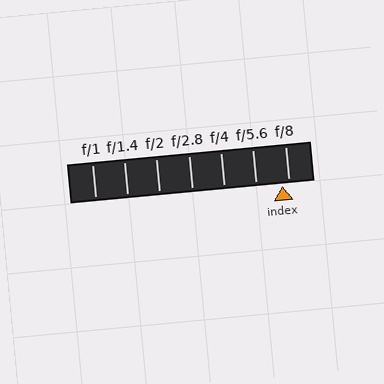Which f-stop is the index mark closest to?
The index mark is closest to f/8.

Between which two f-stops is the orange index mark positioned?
The index mark is between f/5.6 and f/8.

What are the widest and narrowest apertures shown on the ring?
The widest aperture shown is f/1 and the narrowest is f/8.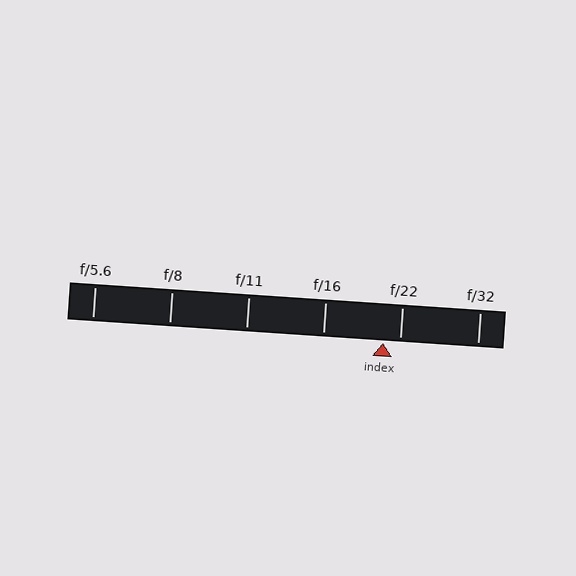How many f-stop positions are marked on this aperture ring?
There are 6 f-stop positions marked.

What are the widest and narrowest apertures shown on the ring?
The widest aperture shown is f/5.6 and the narrowest is f/32.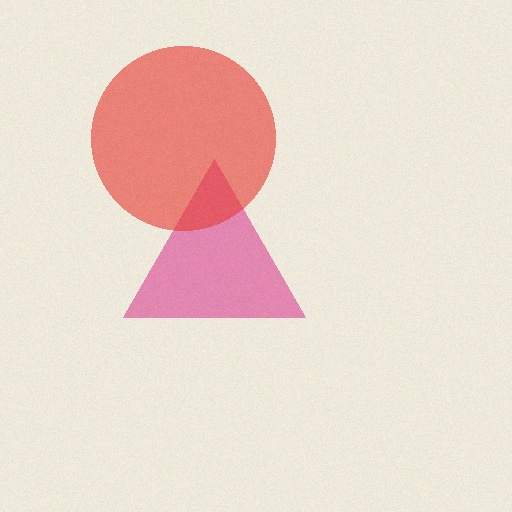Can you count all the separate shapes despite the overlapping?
Yes, there are 2 separate shapes.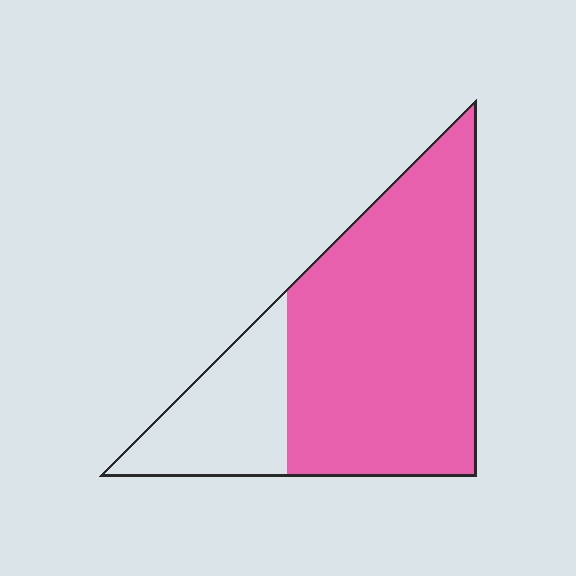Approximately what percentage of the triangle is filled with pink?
Approximately 75%.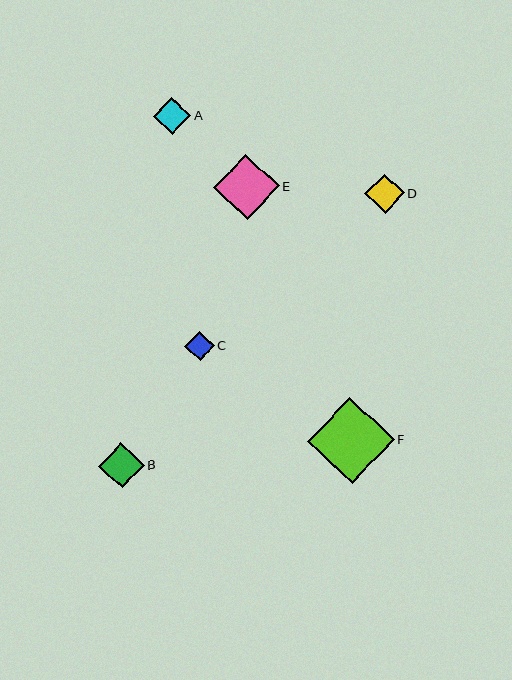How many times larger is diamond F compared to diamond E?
Diamond F is approximately 1.3 times the size of diamond E.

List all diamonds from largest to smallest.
From largest to smallest: F, E, B, D, A, C.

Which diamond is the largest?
Diamond F is the largest with a size of approximately 86 pixels.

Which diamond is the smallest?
Diamond C is the smallest with a size of approximately 29 pixels.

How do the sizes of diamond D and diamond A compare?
Diamond D and diamond A are approximately the same size.